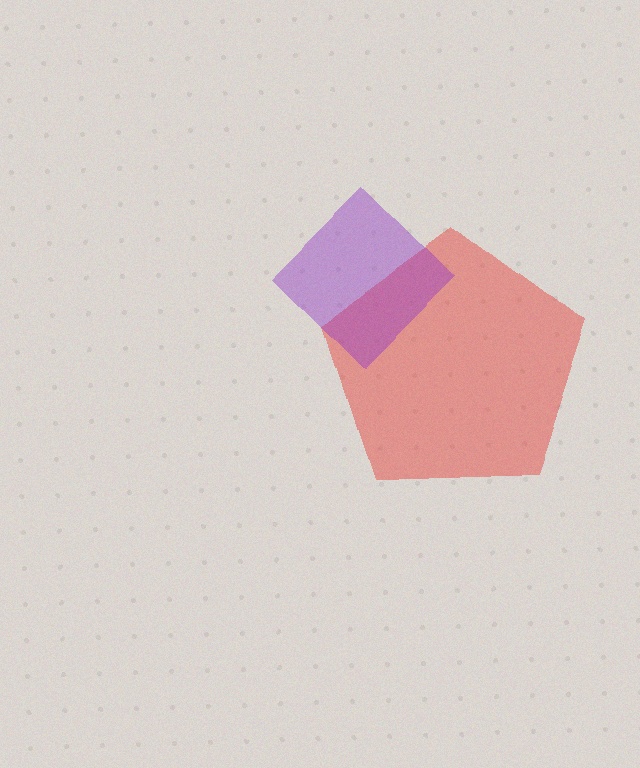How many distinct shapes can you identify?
There are 2 distinct shapes: a red pentagon, a purple diamond.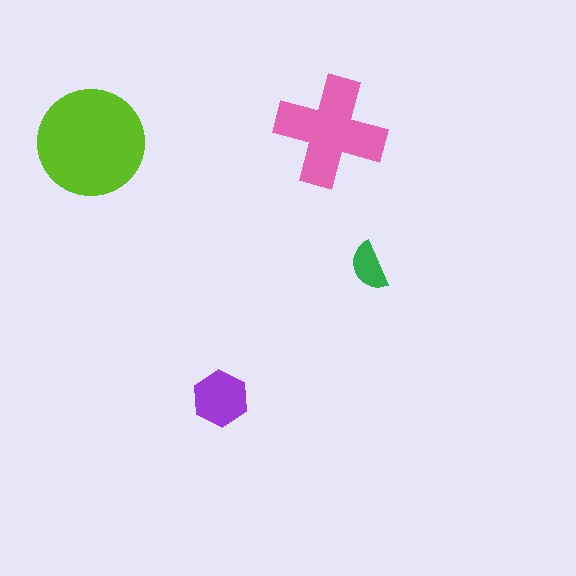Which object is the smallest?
The green semicircle.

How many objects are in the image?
There are 4 objects in the image.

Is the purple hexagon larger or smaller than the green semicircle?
Larger.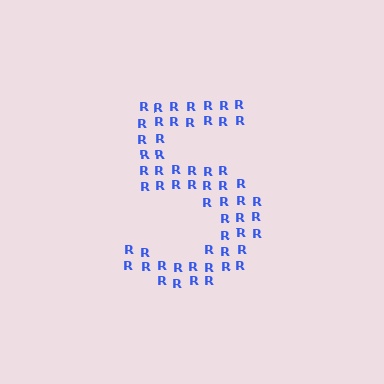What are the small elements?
The small elements are letter R's.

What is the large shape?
The large shape is the digit 5.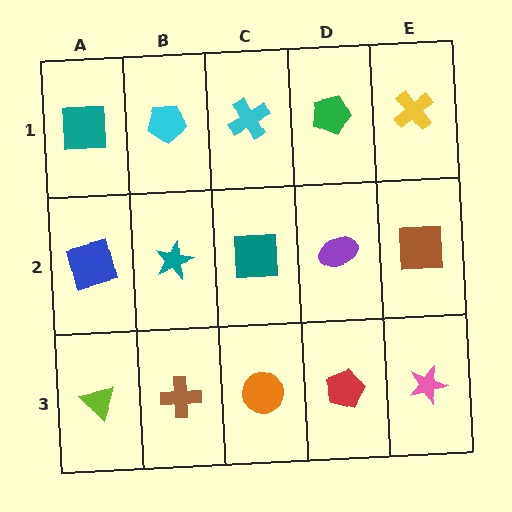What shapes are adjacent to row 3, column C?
A teal square (row 2, column C), a brown cross (row 3, column B), a red pentagon (row 3, column D).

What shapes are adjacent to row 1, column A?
A blue square (row 2, column A), a cyan pentagon (row 1, column B).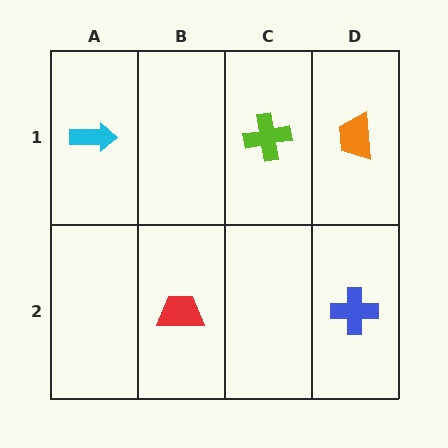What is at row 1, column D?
An orange trapezoid.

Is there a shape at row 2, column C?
No, that cell is empty.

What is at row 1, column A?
A cyan arrow.